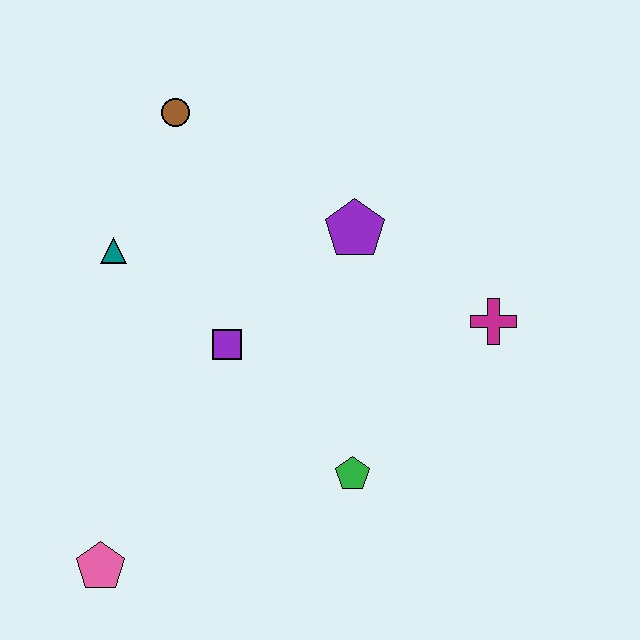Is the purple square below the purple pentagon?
Yes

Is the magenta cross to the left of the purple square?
No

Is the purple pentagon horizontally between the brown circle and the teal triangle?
No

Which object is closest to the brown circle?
The teal triangle is closest to the brown circle.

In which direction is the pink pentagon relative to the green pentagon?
The pink pentagon is to the left of the green pentagon.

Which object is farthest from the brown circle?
The pink pentagon is farthest from the brown circle.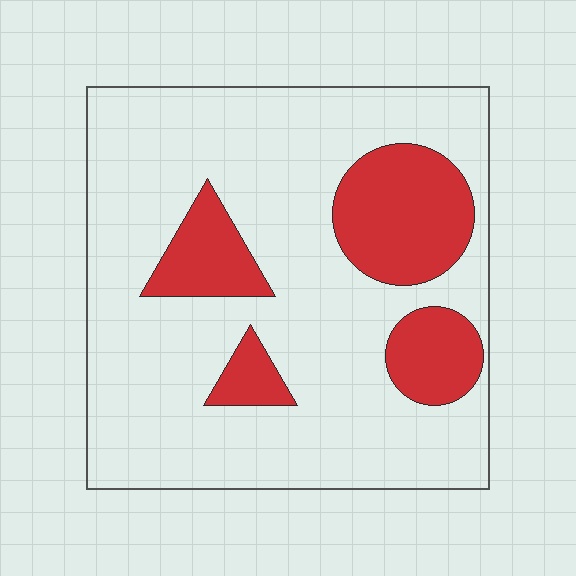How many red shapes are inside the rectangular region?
4.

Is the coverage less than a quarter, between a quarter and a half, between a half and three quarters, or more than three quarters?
Less than a quarter.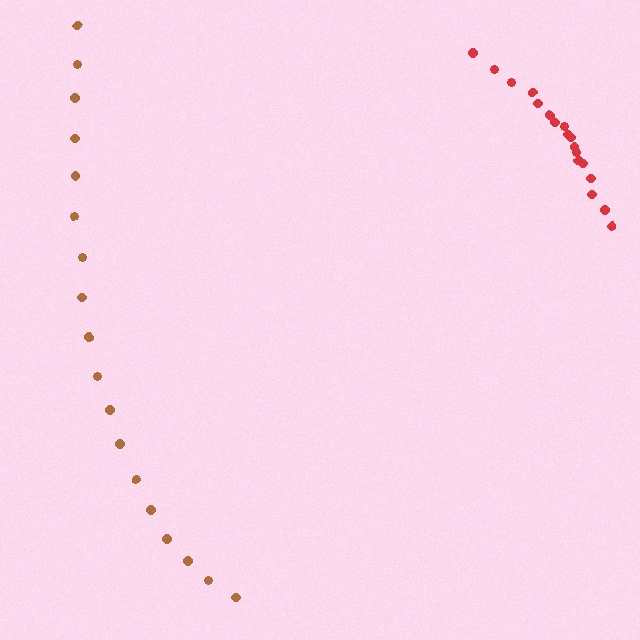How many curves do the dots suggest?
There are 2 distinct paths.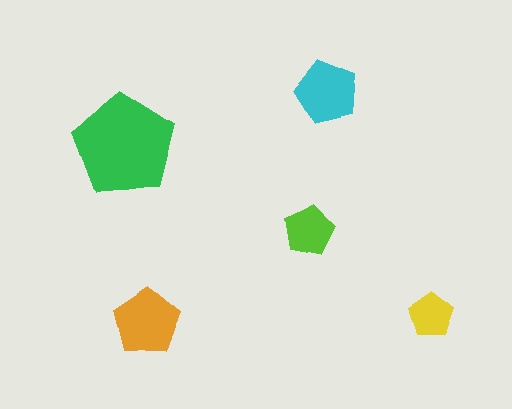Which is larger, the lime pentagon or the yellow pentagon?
The lime one.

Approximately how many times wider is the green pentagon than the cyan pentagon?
About 1.5 times wider.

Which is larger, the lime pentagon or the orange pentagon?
The orange one.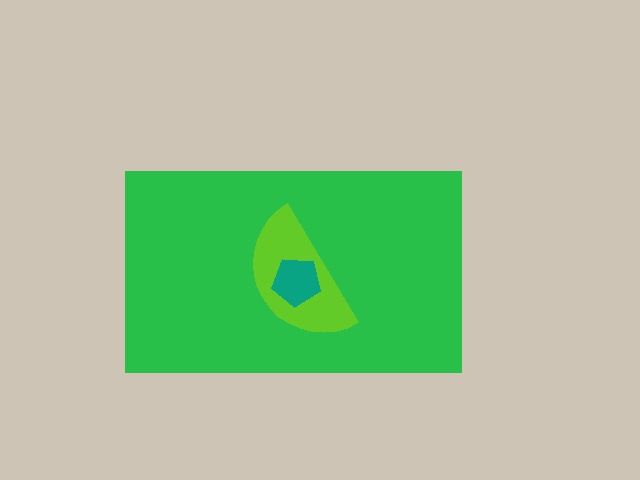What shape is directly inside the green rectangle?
The lime semicircle.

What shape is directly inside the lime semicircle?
The teal pentagon.